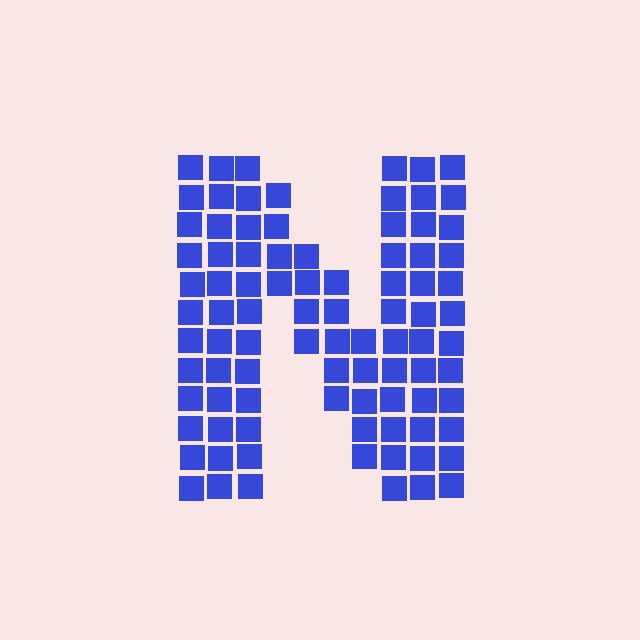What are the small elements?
The small elements are squares.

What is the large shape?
The large shape is the letter N.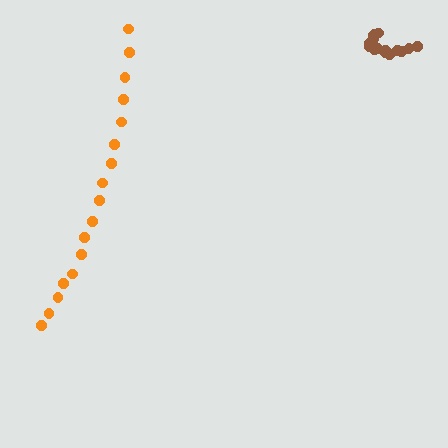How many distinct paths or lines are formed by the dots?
There are 2 distinct paths.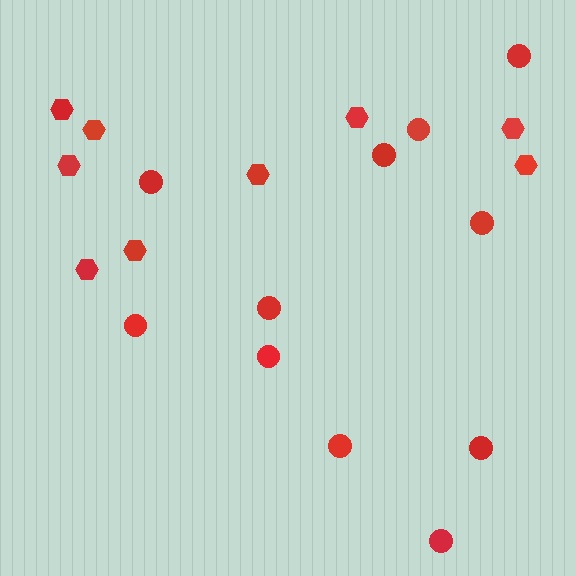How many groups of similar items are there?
There are 2 groups: one group of circles (11) and one group of hexagons (9).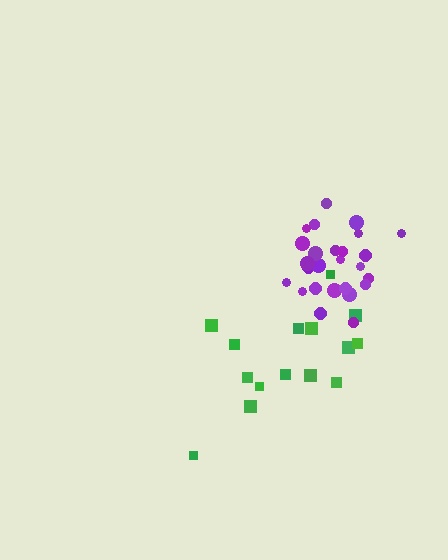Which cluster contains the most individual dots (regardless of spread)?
Purple (26).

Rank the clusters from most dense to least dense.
purple, green.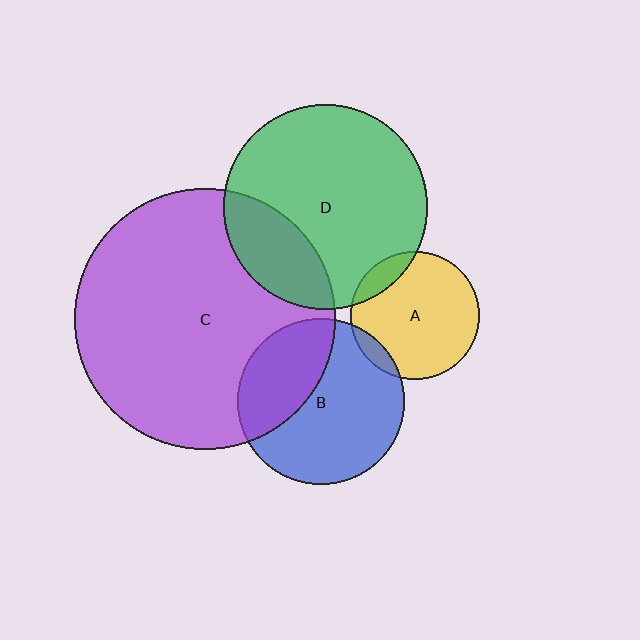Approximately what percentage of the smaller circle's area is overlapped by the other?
Approximately 5%.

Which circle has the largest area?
Circle C (purple).